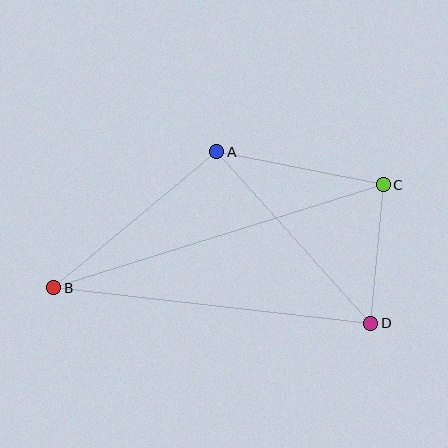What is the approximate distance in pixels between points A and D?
The distance between A and D is approximately 230 pixels.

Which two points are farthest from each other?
Points B and C are farthest from each other.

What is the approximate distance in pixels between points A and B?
The distance between A and B is approximately 212 pixels.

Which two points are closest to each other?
Points C and D are closest to each other.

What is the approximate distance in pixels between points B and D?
The distance between B and D is approximately 319 pixels.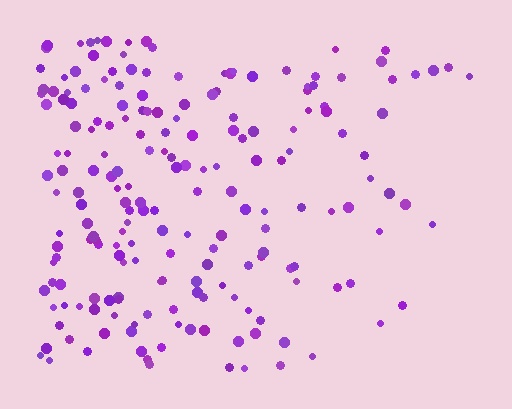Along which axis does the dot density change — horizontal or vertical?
Horizontal.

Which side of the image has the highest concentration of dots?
The left.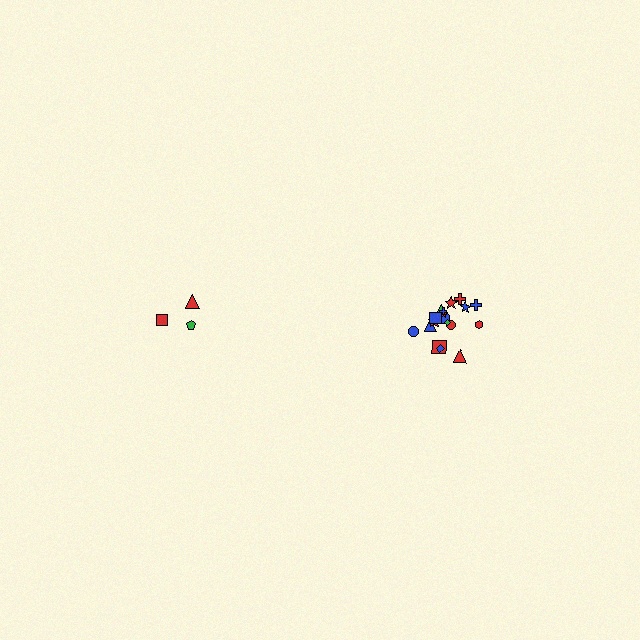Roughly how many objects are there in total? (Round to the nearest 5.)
Roughly 20 objects in total.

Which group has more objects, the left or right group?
The right group.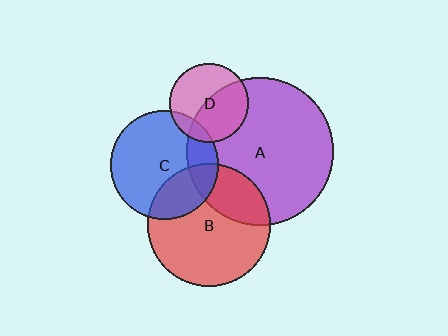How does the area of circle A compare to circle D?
Approximately 3.5 times.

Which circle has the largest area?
Circle A (purple).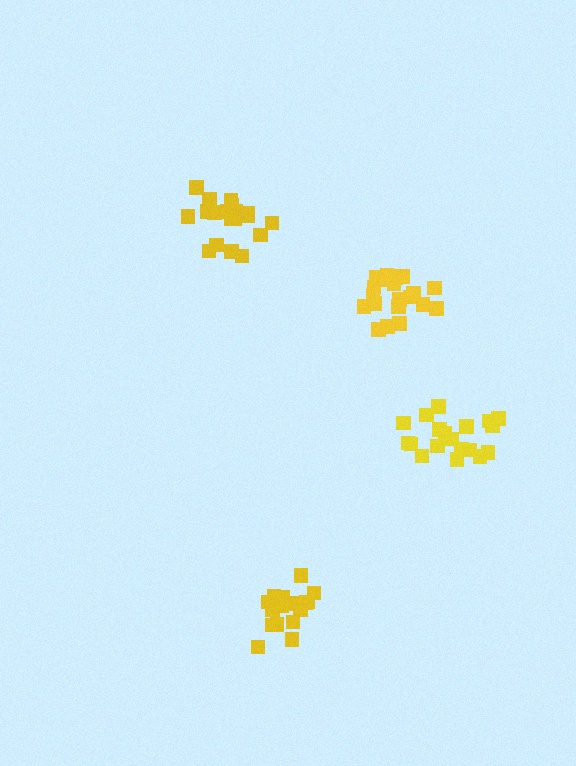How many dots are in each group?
Group 1: 17 dots, Group 2: 19 dots, Group 3: 21 dots, Group 4: 21 dots (78 total).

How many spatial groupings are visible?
There are 4 spatial groupings.